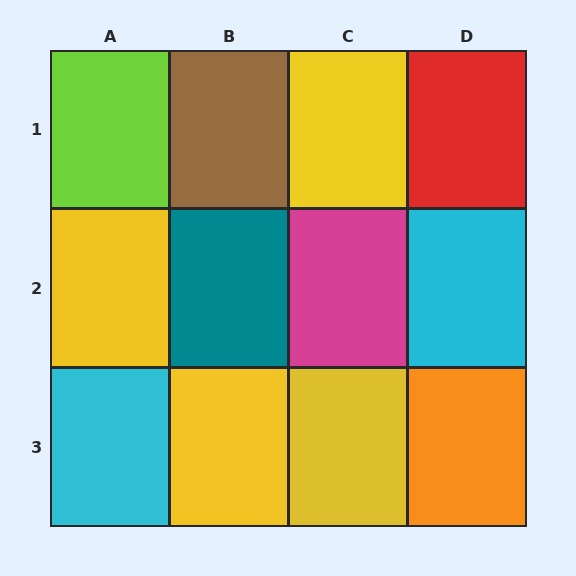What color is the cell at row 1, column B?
Brown.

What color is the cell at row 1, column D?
Red.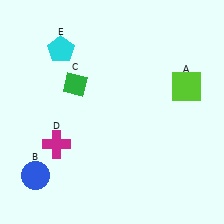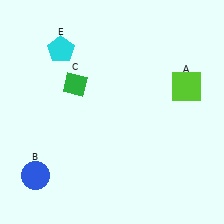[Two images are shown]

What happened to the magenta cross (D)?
The magenta cross (D) was removed in Image 2. It was in the bottom-left area of Image 1.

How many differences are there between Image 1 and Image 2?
There is 1 difference between the two images.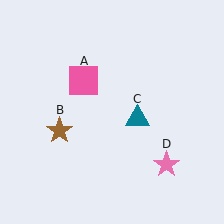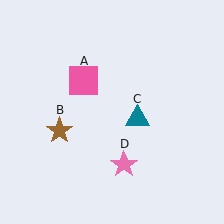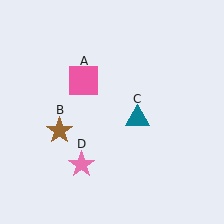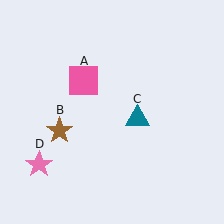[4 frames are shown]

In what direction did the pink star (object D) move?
The pink star (object D) moved left.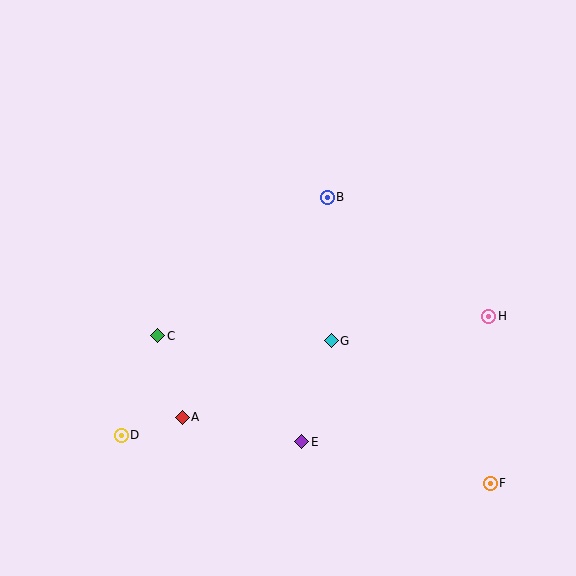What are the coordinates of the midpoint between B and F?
The midpoint between B and F is at (409, 340).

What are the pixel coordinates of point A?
Point A is at (182, 417).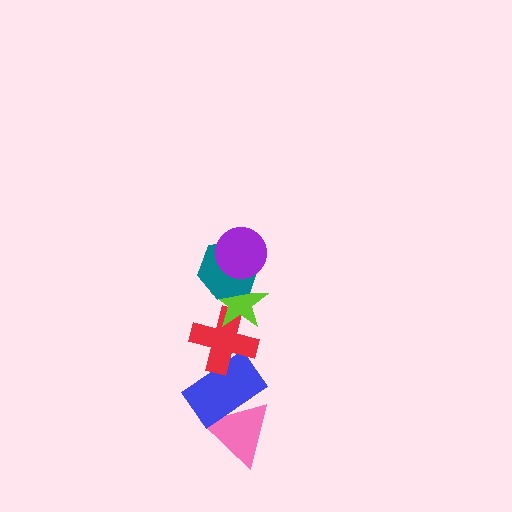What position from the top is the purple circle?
The purple circle is 1st from the top.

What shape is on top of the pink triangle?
The blue rectangle is on top of the pink triangle.